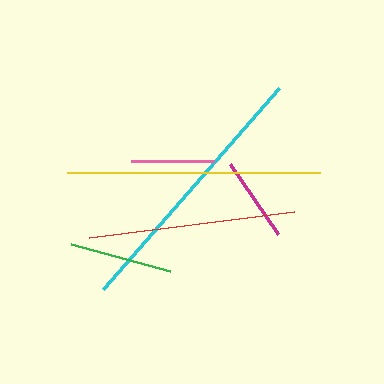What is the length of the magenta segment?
The magenta segment is approximately 85 pixels long.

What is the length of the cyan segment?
The cyan segment is approximately 268 pixels long.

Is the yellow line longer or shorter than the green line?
The yellow line is longer than the green line.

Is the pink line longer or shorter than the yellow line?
The yellow line is longer than the pink line.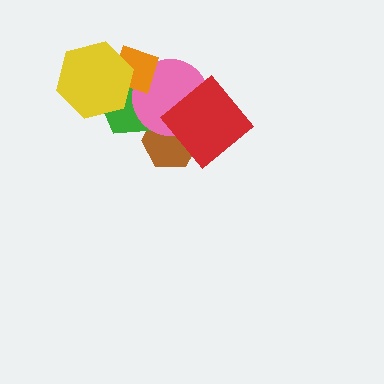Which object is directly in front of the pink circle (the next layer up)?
The orange diamond is directly in front of the pink circle.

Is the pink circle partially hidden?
Yes, it is partially covered by another shape.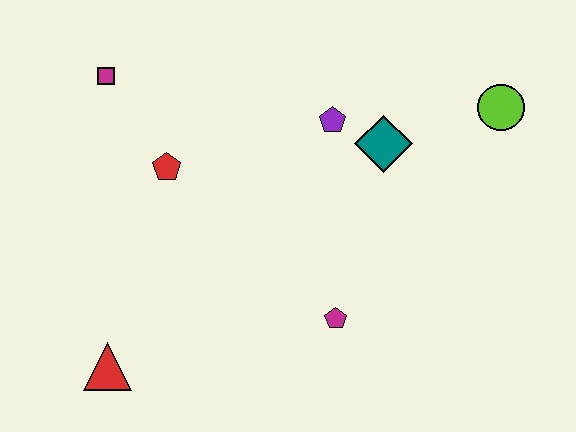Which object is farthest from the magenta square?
The lime circle is farthest from the magenta square.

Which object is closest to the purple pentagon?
The teal diamond is closest to the purple pentagon.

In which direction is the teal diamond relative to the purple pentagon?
The teal diamond is to the right of the purple pentagon.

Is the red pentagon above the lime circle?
No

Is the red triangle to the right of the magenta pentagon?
No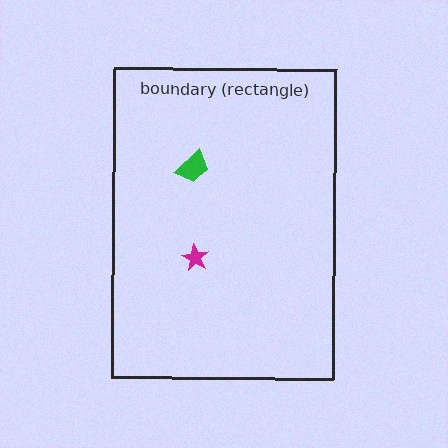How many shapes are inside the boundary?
2 inside, 0 outside.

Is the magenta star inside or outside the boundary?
Inside.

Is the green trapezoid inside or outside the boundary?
Inside.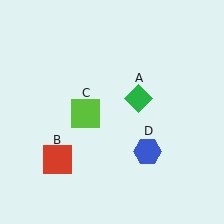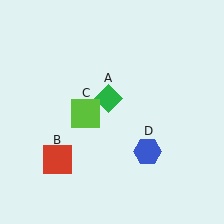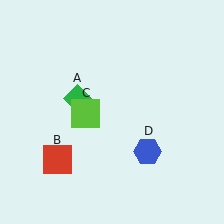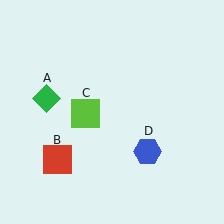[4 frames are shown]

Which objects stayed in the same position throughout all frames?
Red square (object B) and lime square (object C) and blue hexagon (object D) remained stationary.